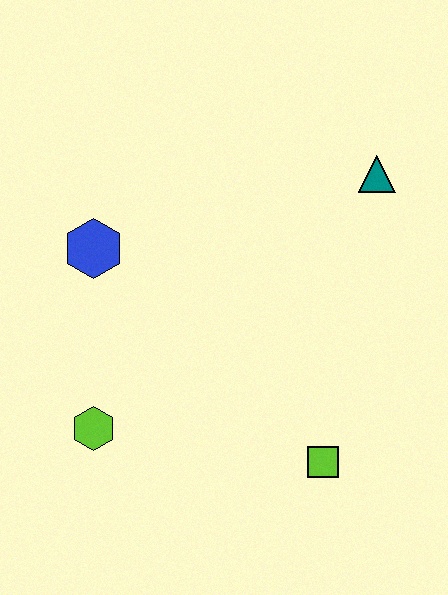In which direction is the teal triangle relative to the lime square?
The teal triangle is above the lime square.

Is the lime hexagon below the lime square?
No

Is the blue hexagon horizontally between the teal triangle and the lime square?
No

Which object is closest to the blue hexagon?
The lime hexagon is closest to the blue hexagon.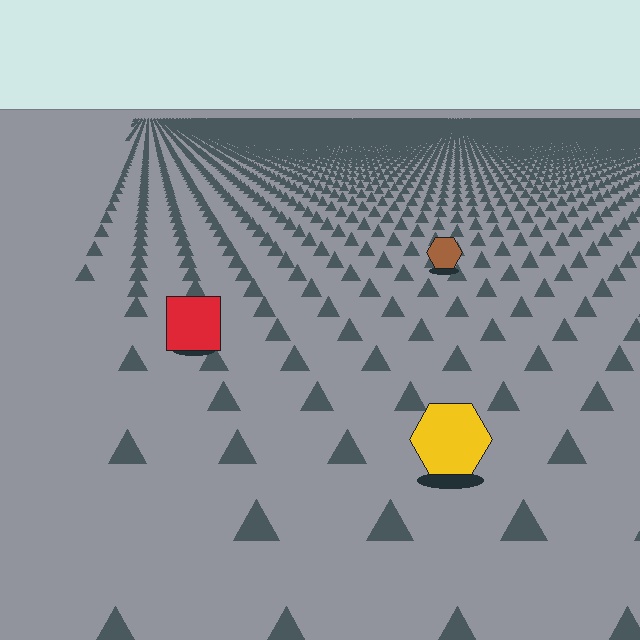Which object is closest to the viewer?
The yellow hexagon is closest. The texture marks near it are larger and more spread out.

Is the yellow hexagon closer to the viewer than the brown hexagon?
Yes. The yellow hexagon is closer — you can tell from the texture gradient: the ground texture is coarser near it.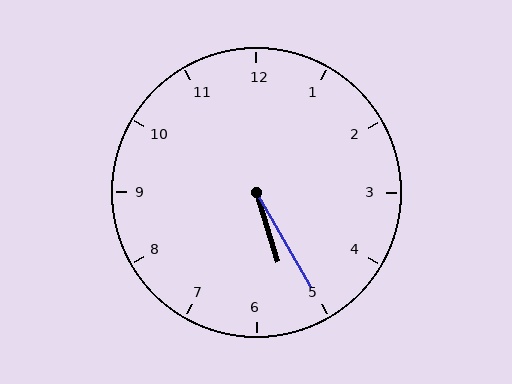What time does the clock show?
5:25.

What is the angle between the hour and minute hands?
Approximately 12 degrees.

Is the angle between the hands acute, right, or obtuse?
It is acute.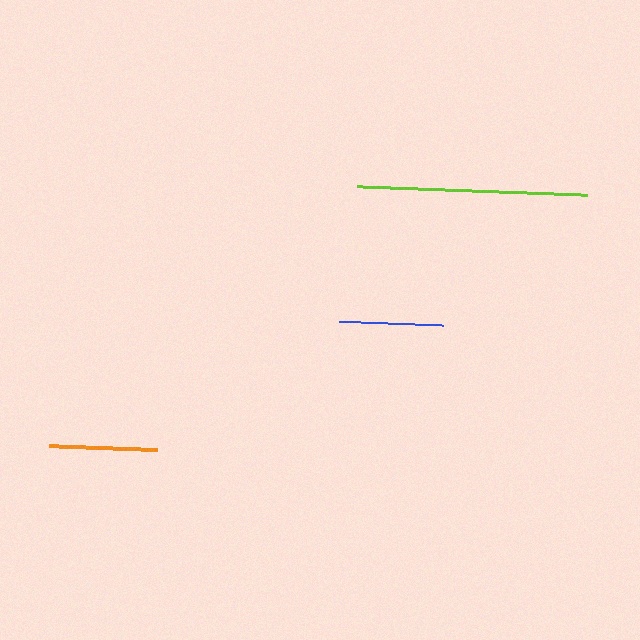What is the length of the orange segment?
The orange segment is approximately 109 pixels long.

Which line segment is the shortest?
The blue line is the shortest at approximately 104 pixels.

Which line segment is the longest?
The lime line is the longest at approximately 230 pixels.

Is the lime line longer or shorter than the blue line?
The lime line is longer than the blue line.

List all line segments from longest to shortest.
From longest to shortest: lime, orange, blue.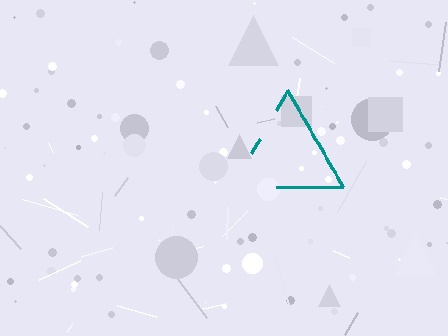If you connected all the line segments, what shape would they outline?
They would outline a triangle.